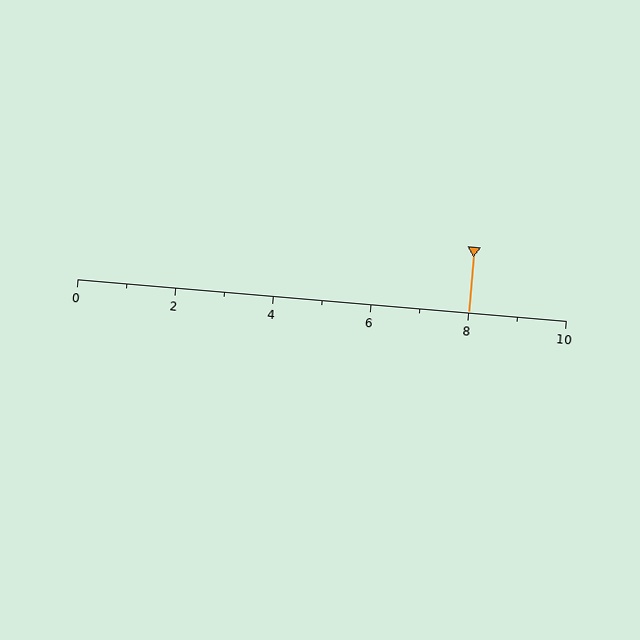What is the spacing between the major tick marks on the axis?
The major ticks are spaced 2 apart.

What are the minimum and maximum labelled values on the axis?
The axis runs from 0 to 10.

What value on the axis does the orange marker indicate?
The marker indicates approximately 8.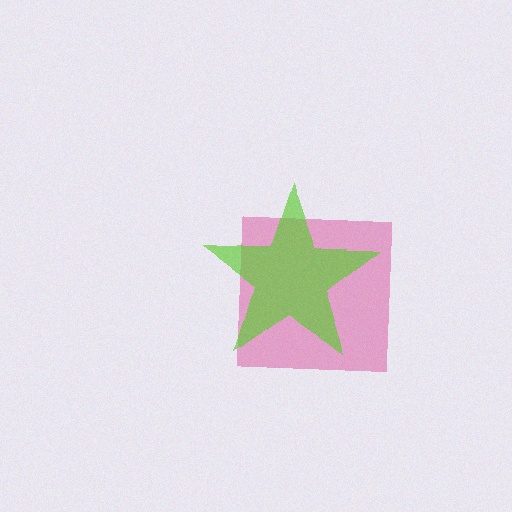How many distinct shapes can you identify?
There are 2 distinct shapes: a pink square, a lime star.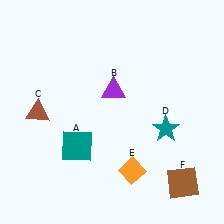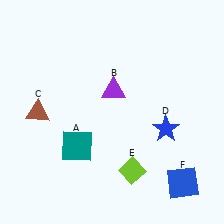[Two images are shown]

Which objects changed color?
D changed from teal to blue. E changed from orange to lime. F changed from brown to blue.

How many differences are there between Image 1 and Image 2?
There are 3 differences between the two images.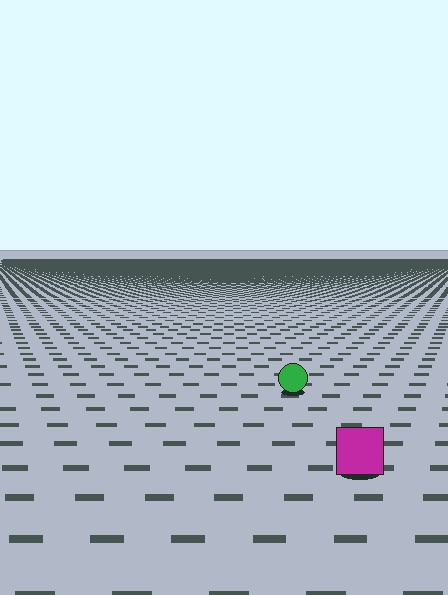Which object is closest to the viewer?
The magenta square is closest. The texture marks near it are larger and more spread out.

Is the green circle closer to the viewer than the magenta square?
No. The magenta square is closer — you can tell from the texture gradient: the ground texture is coarser near it.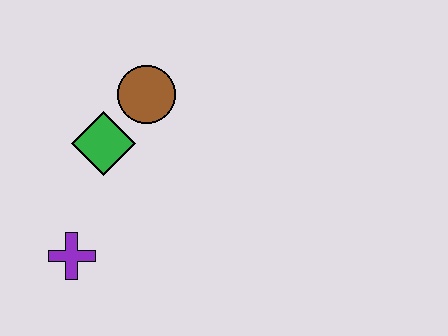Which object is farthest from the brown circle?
The purple cross is farthest from the brown circle.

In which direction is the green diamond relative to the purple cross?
The green diamond is above the purple cross.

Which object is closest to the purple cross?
The green diamond is closest to the purple cross.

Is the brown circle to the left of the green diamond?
No